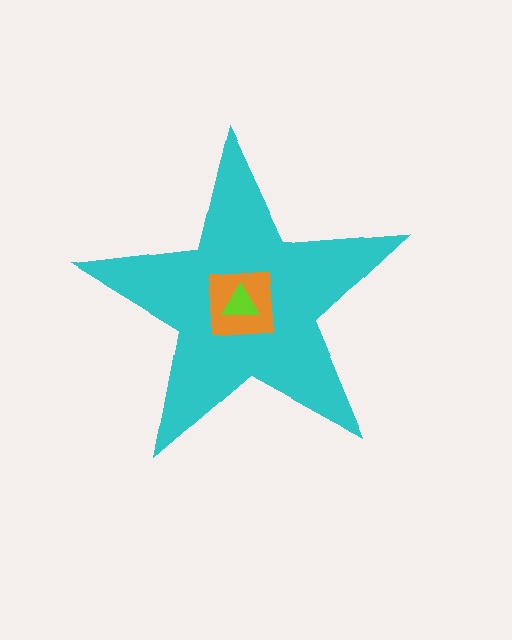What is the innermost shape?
The lime triangle.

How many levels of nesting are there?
3.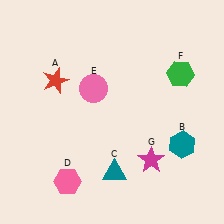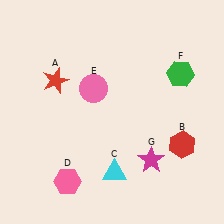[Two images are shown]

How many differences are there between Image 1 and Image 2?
There are 2 differences between the two images.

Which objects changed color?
B changed from teal to red. C changed from teal to cyan.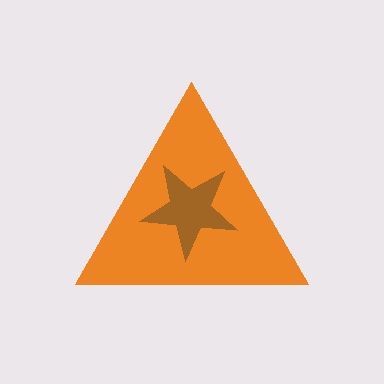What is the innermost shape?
The brown star.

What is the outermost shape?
The orange triangle.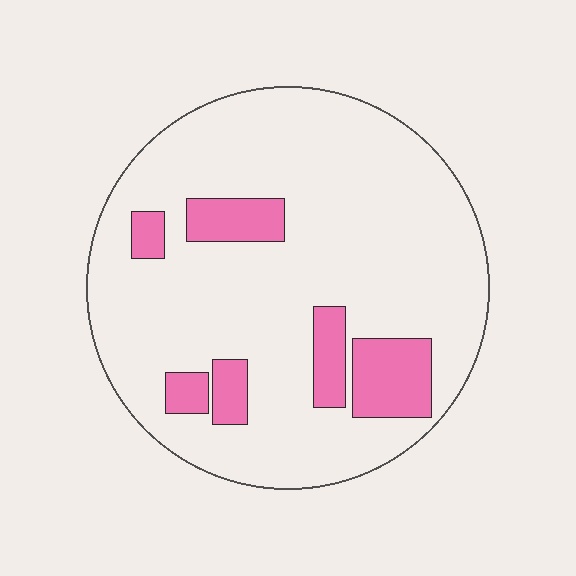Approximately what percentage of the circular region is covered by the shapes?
Approximately 15%.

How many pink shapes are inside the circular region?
6.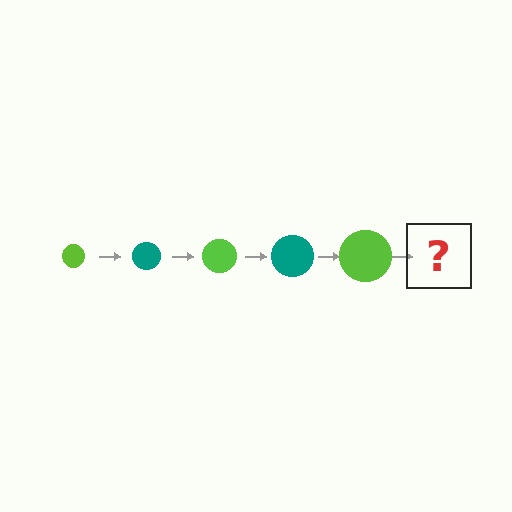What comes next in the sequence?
The next element should be a teal circle, larger than the previous one.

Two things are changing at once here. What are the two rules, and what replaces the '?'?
The two rules are that the circle grows larger each step and the color cycles through lime and teal. The '?' should be a teal circle, larger than the previous one.